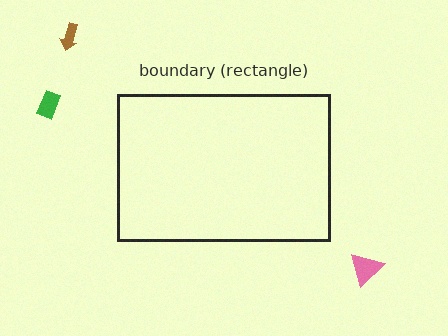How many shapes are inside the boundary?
0 inside, 3 outside.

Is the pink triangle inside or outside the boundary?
Outside.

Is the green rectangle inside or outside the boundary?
Outside.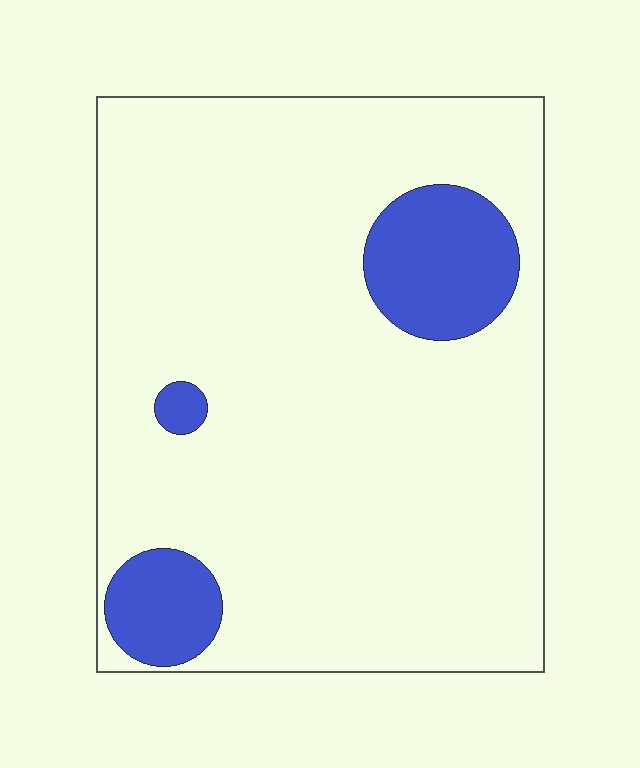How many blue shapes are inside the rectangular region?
3.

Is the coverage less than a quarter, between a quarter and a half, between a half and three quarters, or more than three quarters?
Less than a quarter.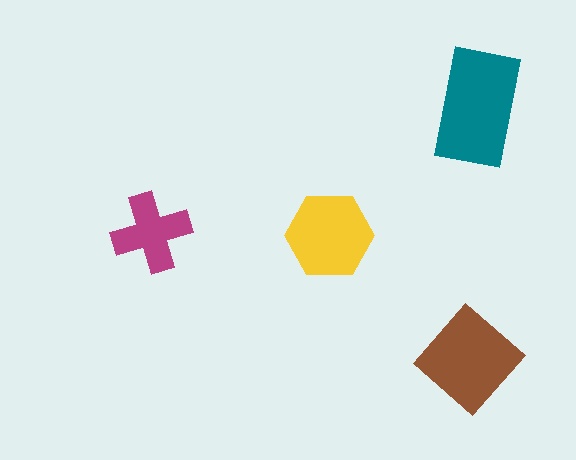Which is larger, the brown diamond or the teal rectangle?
The teal rectangle.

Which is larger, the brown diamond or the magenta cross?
The brown diamond.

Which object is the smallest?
The magenta cross.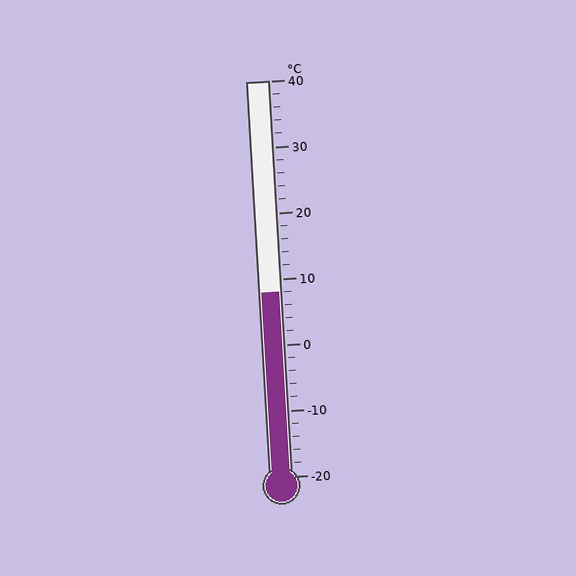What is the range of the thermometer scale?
The thermometer scale ranges from -20°C to 40°C.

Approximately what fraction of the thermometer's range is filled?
The thermometer is filled to approximately 45% of its range.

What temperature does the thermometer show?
The thermometer shows approximately 8°C.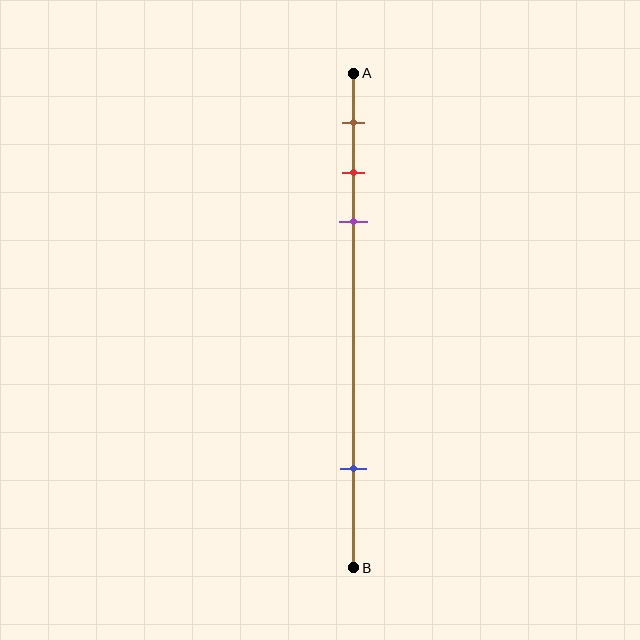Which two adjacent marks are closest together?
The red and purple marks are the closest adjacent pair.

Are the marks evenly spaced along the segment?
No, the marks are not evenly spaced.